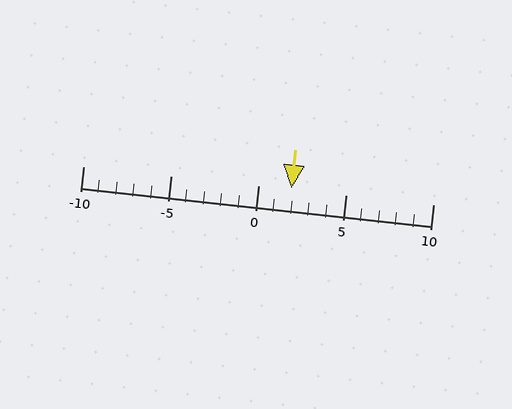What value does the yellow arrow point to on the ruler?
The yellow arrow points to approximately 2.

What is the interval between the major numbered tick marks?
The major tick marks are spaced 5 units apart.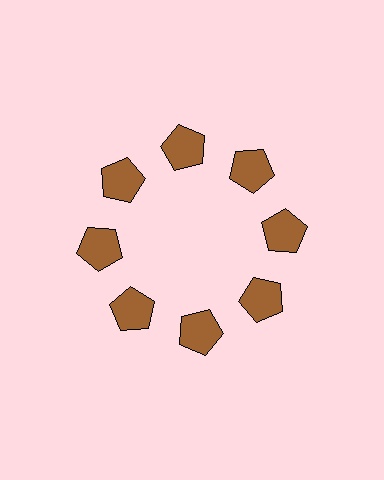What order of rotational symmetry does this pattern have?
This pattern has 8-fold rotational symmetry.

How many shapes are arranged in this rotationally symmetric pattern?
There are 8 shapes, arranged in 8 groups of 1.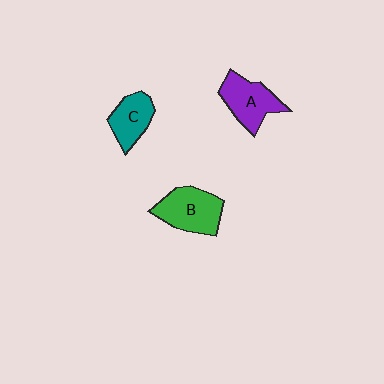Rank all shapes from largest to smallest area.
From largest to smallest: B (green), A (purple), C (teal).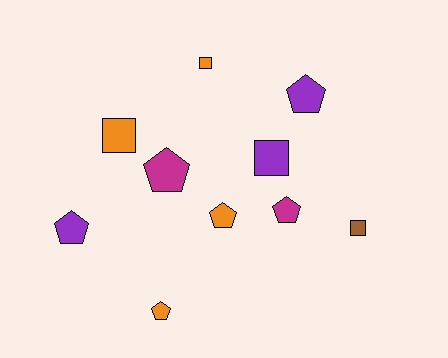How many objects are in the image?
There are 10 objects.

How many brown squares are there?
There is 1 brown square.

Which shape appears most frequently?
Pentagon, with 6 objects.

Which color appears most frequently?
Orange, with 4 objects.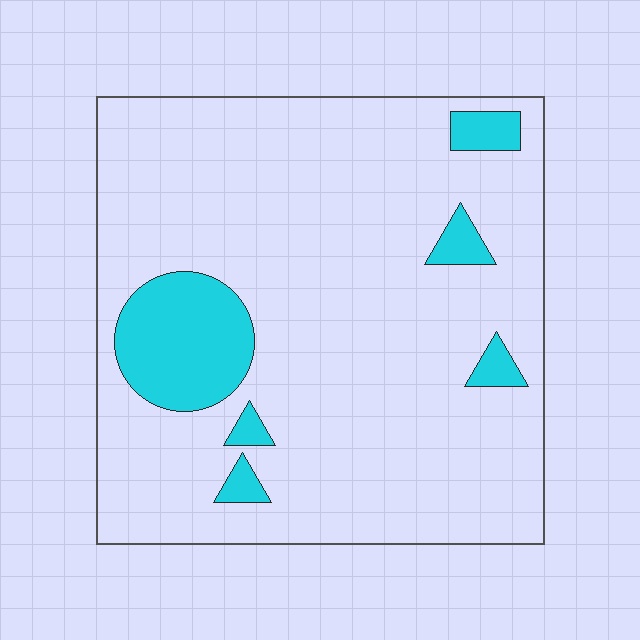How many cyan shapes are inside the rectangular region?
6.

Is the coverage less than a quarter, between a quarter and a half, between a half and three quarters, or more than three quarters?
Less than a quarter.